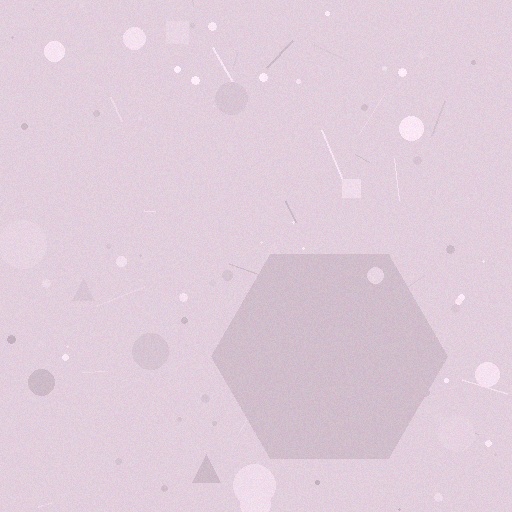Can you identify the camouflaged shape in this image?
The camouflaged shape is a hexagon.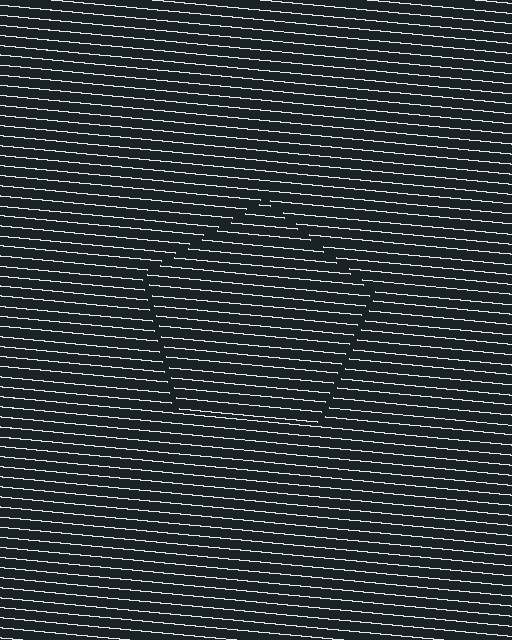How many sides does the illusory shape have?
5 sides — the line-ends trace a pentagon.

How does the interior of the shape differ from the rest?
The interior of the shape contains the same grating, shifted by half a period — the contour is defined by the phase discontinuity where line-ends from the inner and outer gratings abut.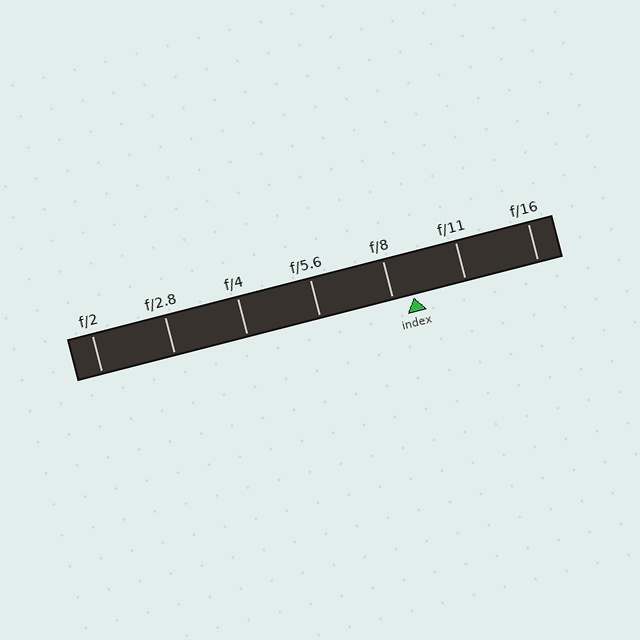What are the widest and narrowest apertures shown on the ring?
The widest aperture shown is f/2 and the narrowest is f/16.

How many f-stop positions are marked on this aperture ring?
There are 7 f-stop positions marked.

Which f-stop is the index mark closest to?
The index mark is closest to f/8.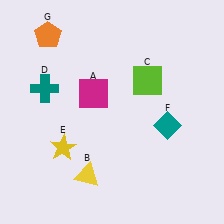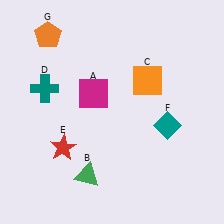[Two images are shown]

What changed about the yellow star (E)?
In Image 1, E is yellow. In Image 2, it changed to red.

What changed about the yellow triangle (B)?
In Image 1, B is yellow. In Image 2, it changed to green.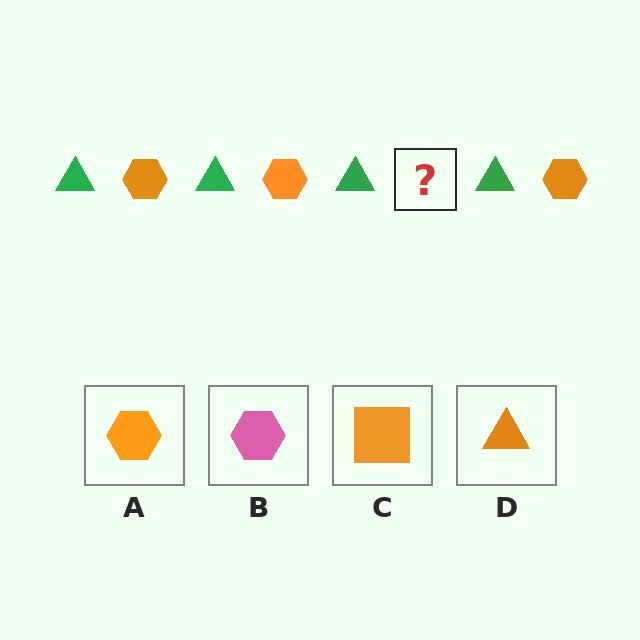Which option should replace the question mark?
Option A.